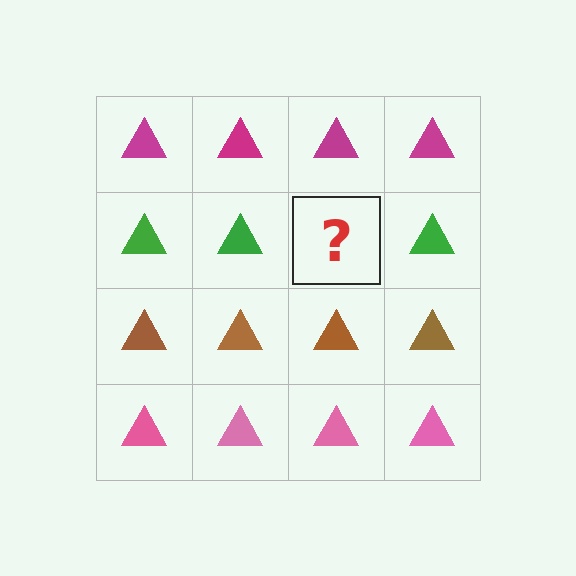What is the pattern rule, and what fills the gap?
The rule is that each row has a consistent color. The gap should be filled with a green triangle.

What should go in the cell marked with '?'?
The missing cell should contain a green triangle.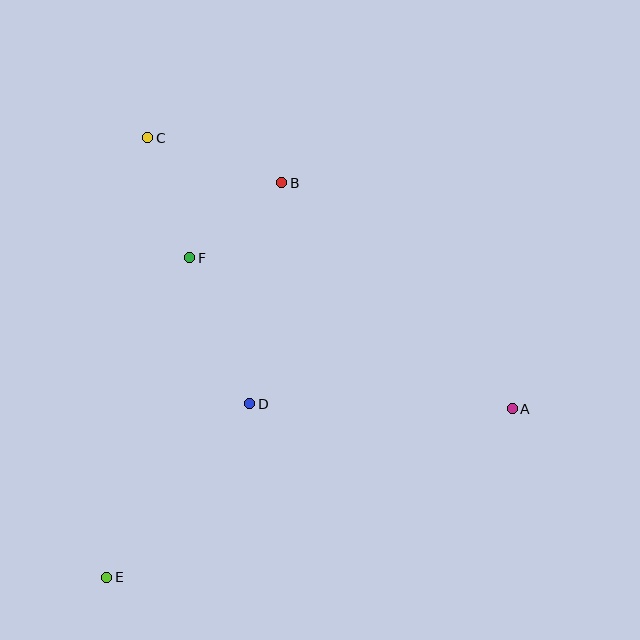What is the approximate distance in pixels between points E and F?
The distance between E and F is approximately 330 pixels.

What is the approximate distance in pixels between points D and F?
The distance between D and F is approximately 158 pixels.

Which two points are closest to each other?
Points B and F are closest to each other.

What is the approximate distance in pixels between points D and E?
The distance between D and E is approximately 225 pixels.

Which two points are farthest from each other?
Points A and C are farthest from each other.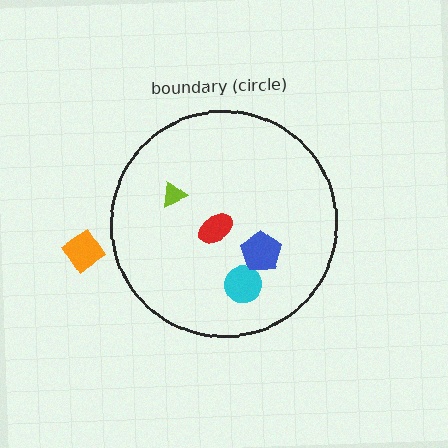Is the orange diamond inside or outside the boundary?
Outside.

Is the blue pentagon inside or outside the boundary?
Inside.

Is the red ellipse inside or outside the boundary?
Inside.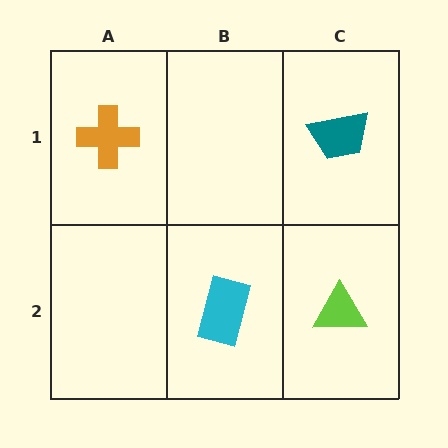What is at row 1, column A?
An orange cross.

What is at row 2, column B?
A cyan rectangle.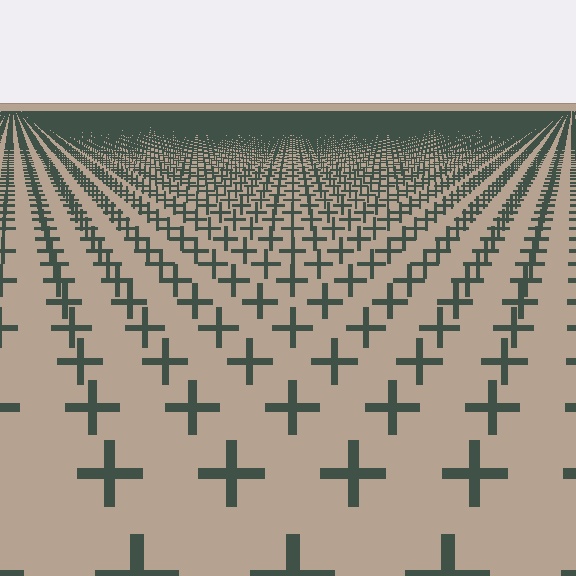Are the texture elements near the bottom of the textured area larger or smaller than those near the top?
Larger. Near the bottom, elements are closer to the viewer and appear at a bigger on-screen size.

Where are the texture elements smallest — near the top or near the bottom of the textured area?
Near the top.